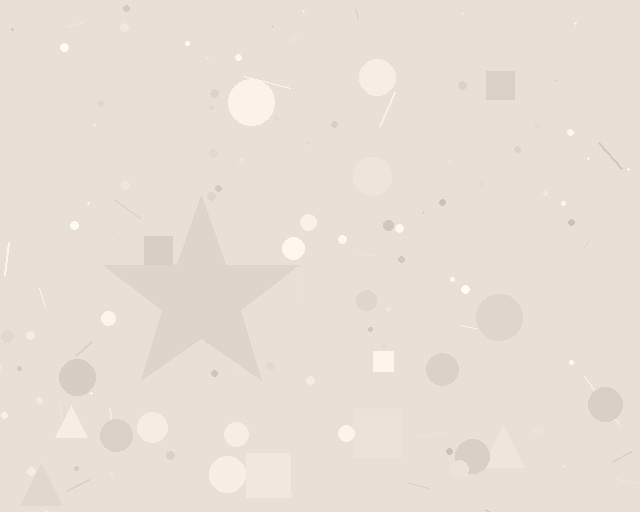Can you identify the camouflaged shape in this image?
The camouflaged shape is a star.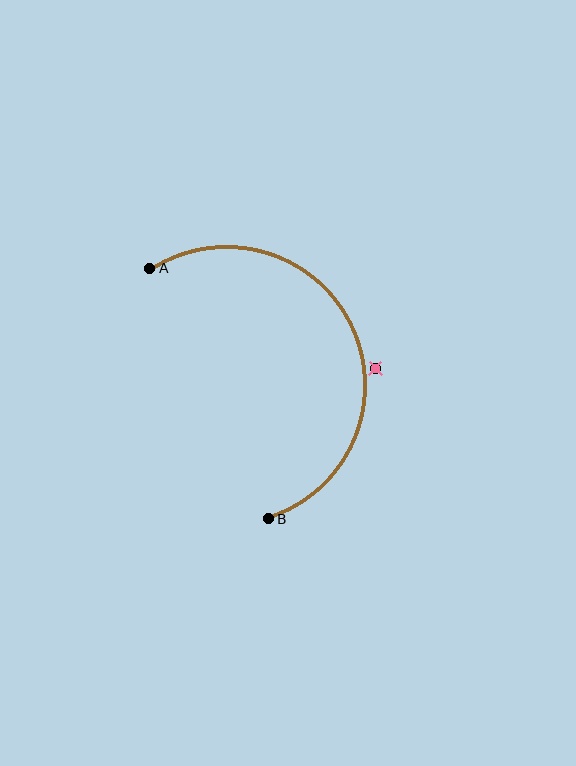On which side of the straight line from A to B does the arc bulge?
The arc bulges to the right of the straight line connecting A and B.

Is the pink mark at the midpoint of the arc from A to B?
No — the pink mark does not lie on the arc at all. It sits slightly outside the curve.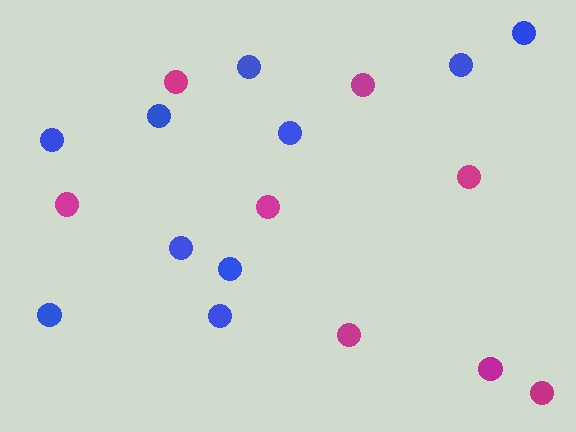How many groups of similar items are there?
There are 2 groups: one group of magenta circles (8) and one group of blue circles (10).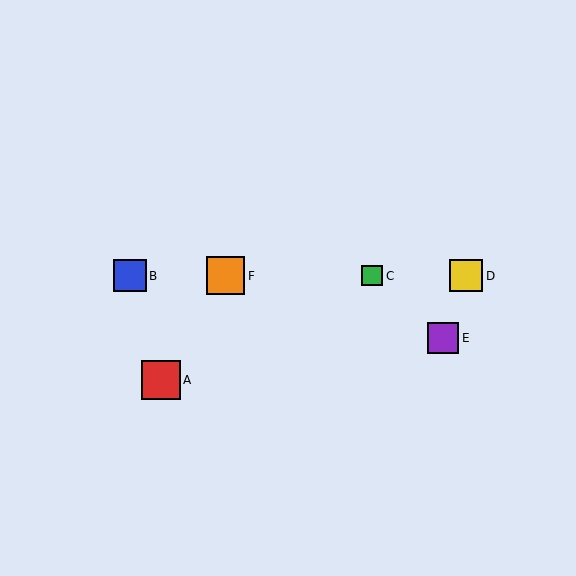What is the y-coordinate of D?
Object D is at y≈276.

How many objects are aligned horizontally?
4 objects (B, C, D, F) are aligned horizontally.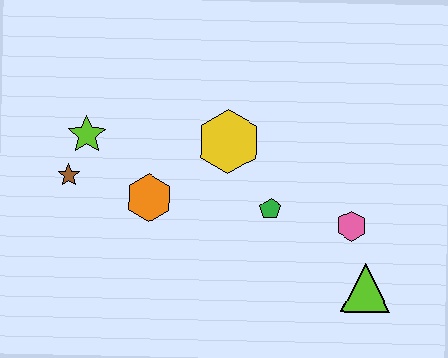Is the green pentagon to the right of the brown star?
Yes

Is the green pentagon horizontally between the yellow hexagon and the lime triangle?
Yes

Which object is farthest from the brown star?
The lime triangle is farthest from the brown star.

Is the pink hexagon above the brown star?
No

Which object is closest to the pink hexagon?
The lime triangle is closest to the pink hexagon.